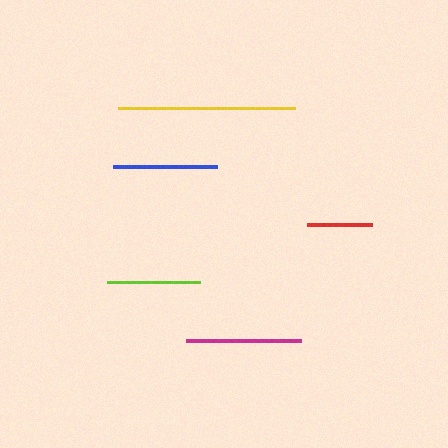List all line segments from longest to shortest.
From longest to shortest: yellow, magenta, blue, lime, red.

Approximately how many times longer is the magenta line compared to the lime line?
The magenta line is approximately 1.2 times the length of the lime line.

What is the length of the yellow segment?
The yellow segment is approximately 177 pixels long.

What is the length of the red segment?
The red segment is approximately 64 pixels long.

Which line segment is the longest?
The yellow line is the longest at approximately 177 pixels.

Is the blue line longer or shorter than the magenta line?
The magenta line is longer than the blue line.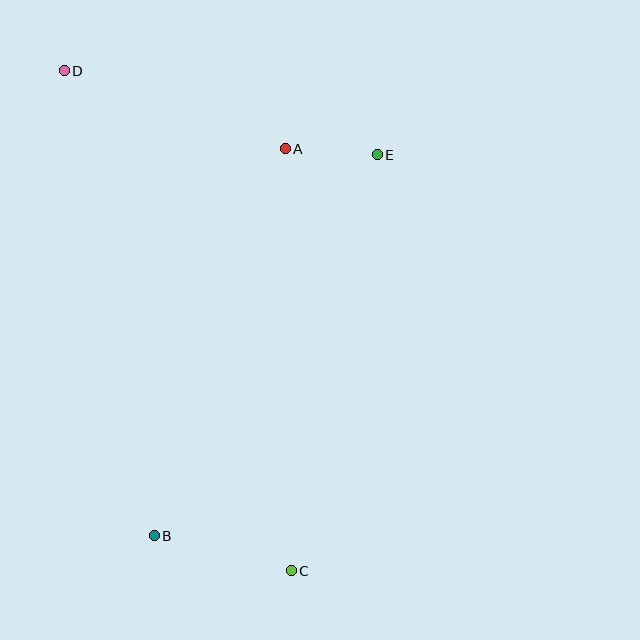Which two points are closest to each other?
Points A and E are closest to each other.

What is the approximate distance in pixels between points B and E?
The distance between B and E is approximately 441 pixels.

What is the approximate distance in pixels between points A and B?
The distance between A and B is approximately 408 pixels.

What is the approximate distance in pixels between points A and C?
The distance between A and C is approximately 422 pixels.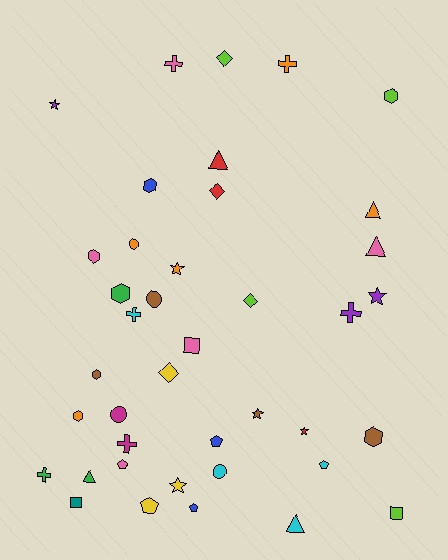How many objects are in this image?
There are 40 objects.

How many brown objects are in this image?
There are 4 brown objects.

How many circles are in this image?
There are 4 circles.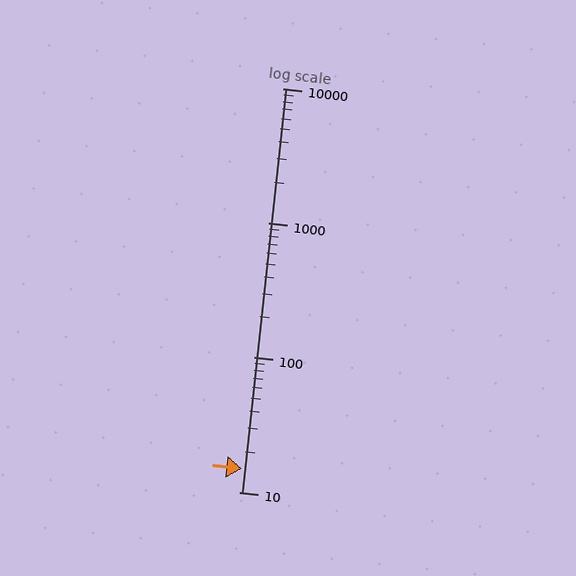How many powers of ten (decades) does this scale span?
The scale spans 3 decades, from 10 to 10000.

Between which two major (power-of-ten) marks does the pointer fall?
The pointer is between 10 and 100.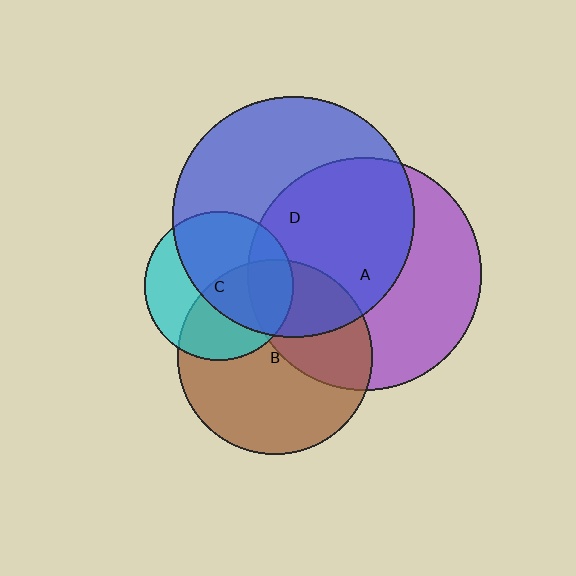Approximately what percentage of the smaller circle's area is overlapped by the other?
Approximately 40%.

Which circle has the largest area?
Circle D (blue).